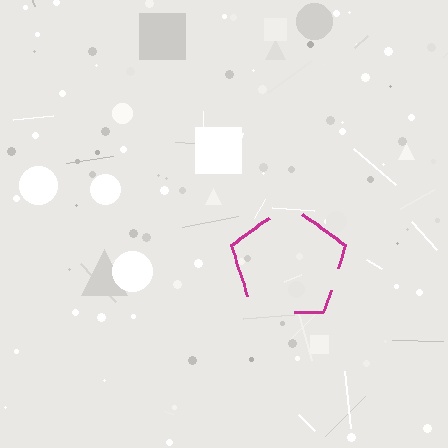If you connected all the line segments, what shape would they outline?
They would outline a pentagon.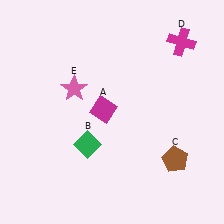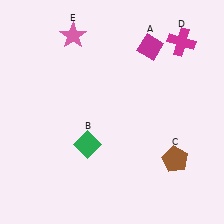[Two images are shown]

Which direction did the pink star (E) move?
The pink star (E) moved up.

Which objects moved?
The objects that moved are: the magenta diamond (A), the pink star (E).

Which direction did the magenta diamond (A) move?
The magenta diamond (A) moved up.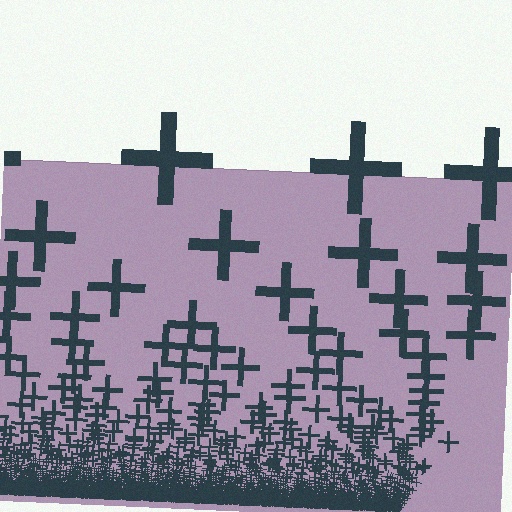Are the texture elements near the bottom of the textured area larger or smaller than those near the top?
Smaller. The gradient is inverted — elements near the bottom are smaller and denser.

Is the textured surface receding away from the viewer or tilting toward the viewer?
The surface appears to tilt toward the viewer. Texture elements get larger and sparser toward the top.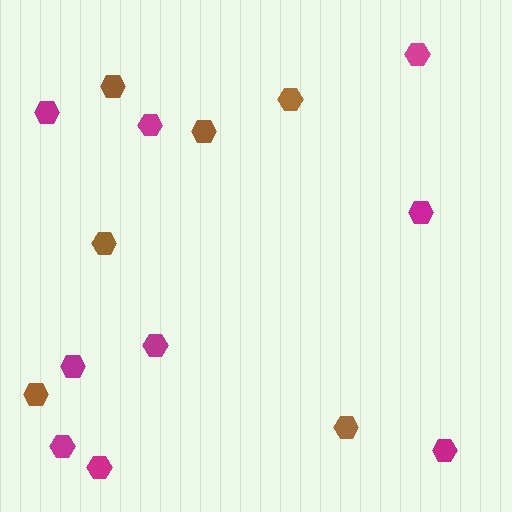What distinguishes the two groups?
There are 2 groups: one group of brown hexagons (6) and one group of magenta hexagons (9).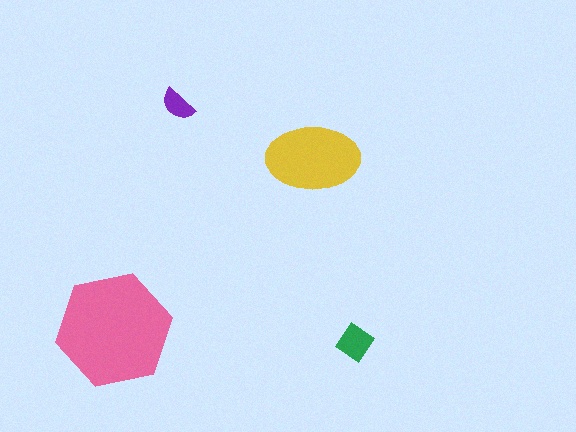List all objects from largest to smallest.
The pink hexagon, the yellow ellipse, the green diamond, the purple semicircle.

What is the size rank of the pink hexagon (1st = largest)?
1st.